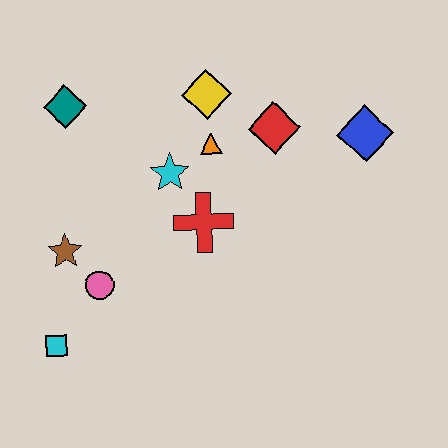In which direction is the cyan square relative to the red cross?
The cyan square is to the left of the red cross.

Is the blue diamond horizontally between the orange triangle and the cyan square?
No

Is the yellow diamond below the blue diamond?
No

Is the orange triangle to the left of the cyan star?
No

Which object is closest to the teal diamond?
The cyan star is closest to the teal diamond.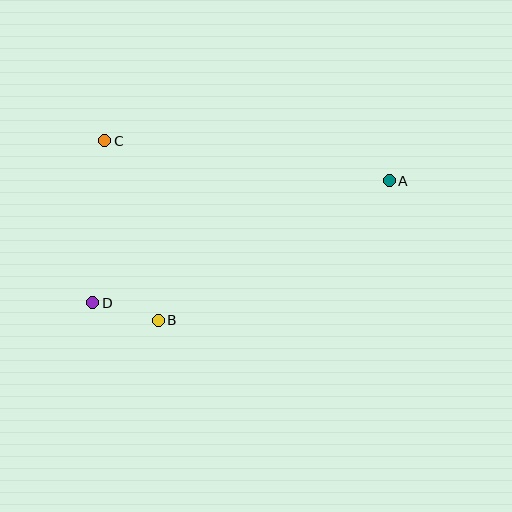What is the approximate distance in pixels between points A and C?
The distance between A and C is approximately 288 pixels.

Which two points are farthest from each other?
Points A and D are farthest from each other.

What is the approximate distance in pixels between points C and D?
The distance between C and D is approximately 162 pixels.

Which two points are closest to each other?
Points B and D are closest to each other.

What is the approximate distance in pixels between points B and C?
The distance between B and C is approximately 188 pixels.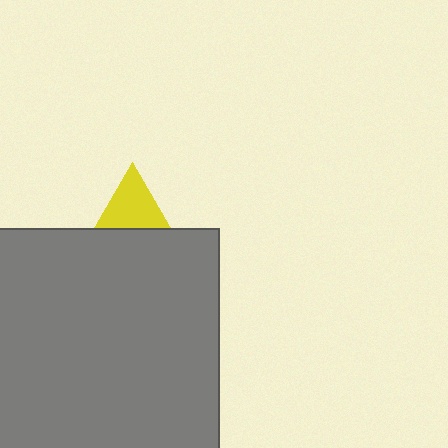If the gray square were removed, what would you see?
You would see the complete yellow triangle.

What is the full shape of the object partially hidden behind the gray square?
The partially hidden object is a yellow triangle.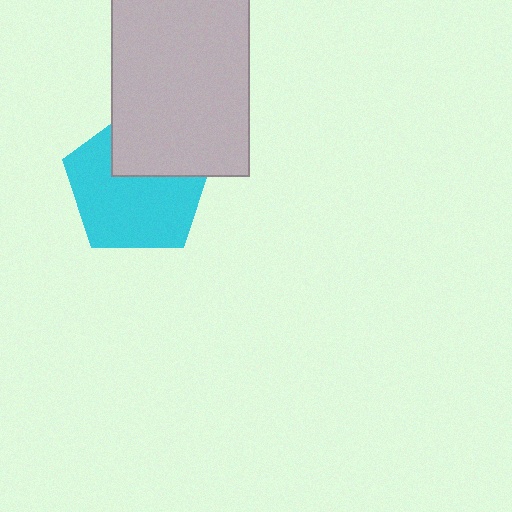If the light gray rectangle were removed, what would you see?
You would see the complete cyan pentagon.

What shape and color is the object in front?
The object in front is a light gray rectangle.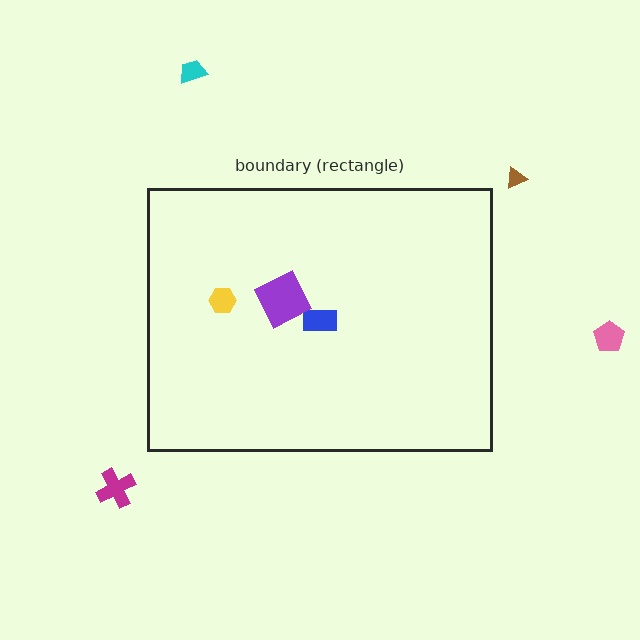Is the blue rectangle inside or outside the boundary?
Inside.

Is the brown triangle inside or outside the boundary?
Outside.